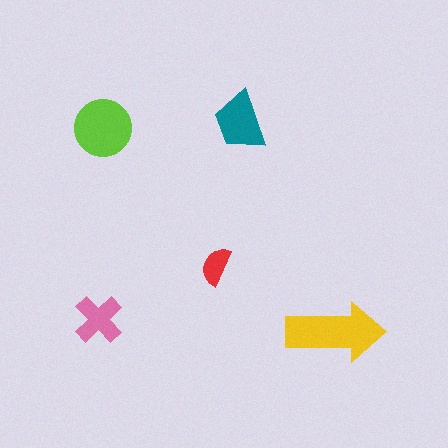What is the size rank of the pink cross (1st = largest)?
4th.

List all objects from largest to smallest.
The yellow arrow, the lime circle, the teal trapezoid, the pink cross, the red semicircle.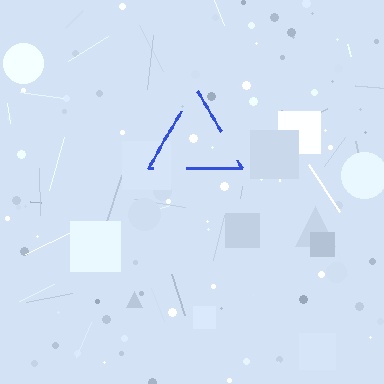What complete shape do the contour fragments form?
The contour fragments form a triangle.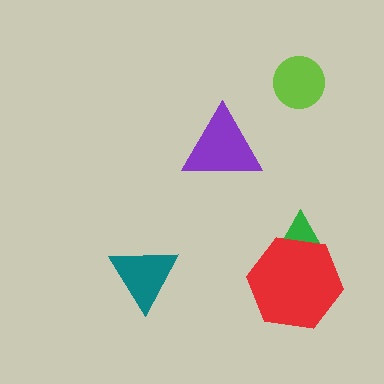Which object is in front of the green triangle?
The red hexagon is in front of the green triangle.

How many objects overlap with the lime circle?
0 objects overlap with the lime circle.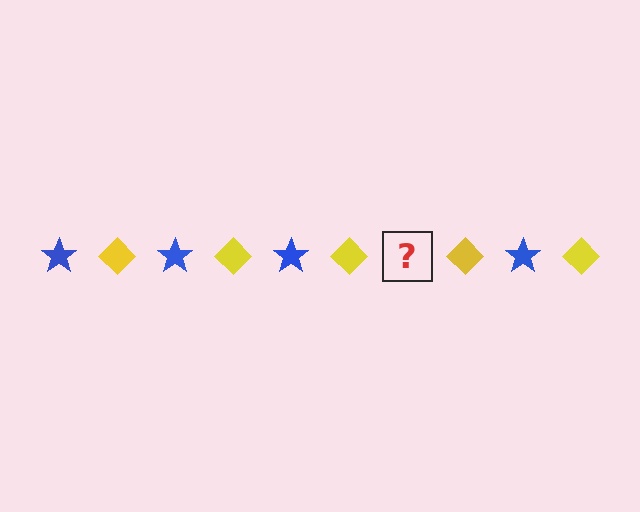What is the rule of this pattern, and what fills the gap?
The rule is that the pattern alternates between blue star and yellow diamond. The gap should be filled with a blue star.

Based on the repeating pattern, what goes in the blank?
The blank should be a blue star.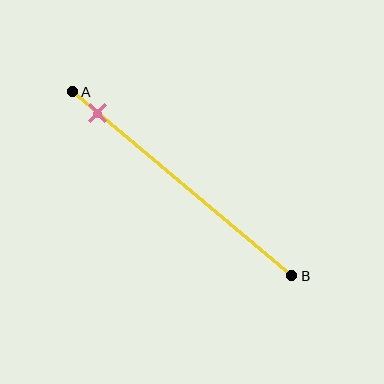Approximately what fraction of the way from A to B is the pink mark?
The pink mark is approximately 10% of the way from A to B.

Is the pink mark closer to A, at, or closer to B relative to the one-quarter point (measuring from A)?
The pink mark is closer to point A than the one-quarter point of segment AB.